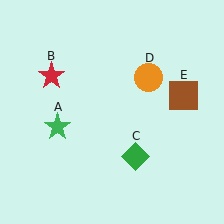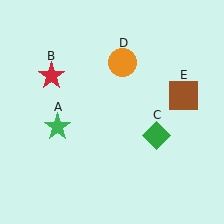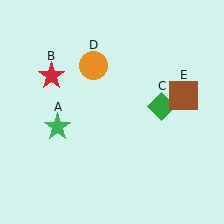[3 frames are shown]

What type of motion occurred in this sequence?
The green diamond (object C), orange circle (object D) rotated counterclockwise around the center of the scene.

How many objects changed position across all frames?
2 objects changed position: green diamond (object C), orange circle (object D).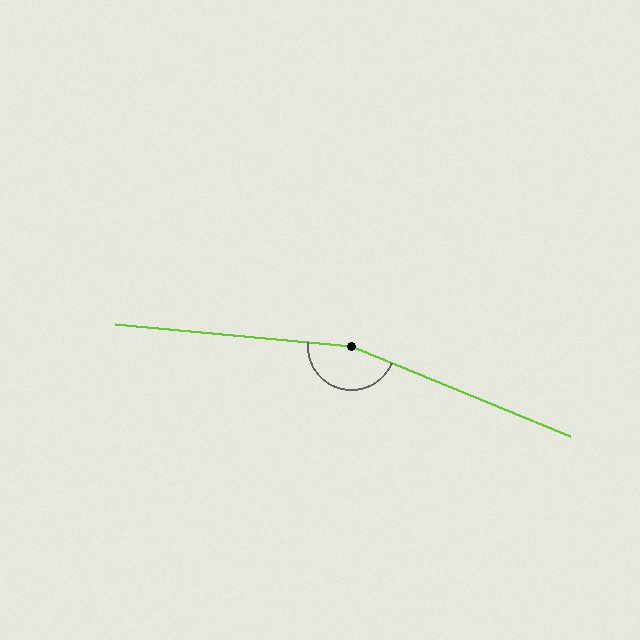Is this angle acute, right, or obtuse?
It is obtuse.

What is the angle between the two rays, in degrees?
Approximately 163 degrees.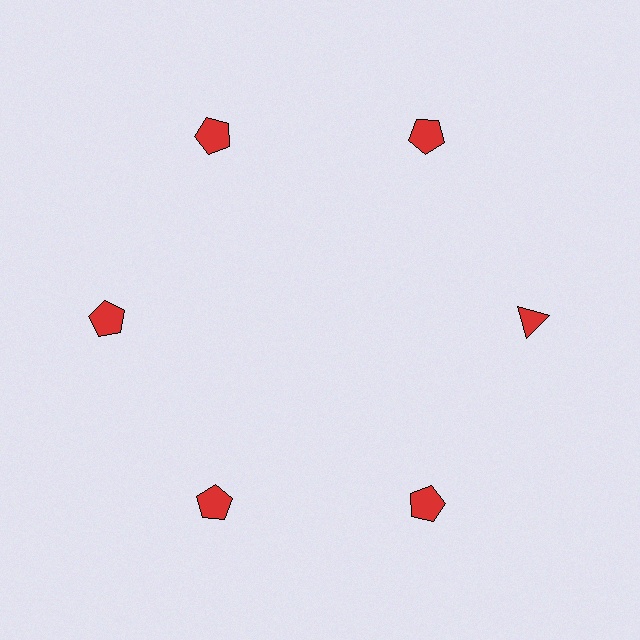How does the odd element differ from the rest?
It has a different shape: triangle instead of pentagon.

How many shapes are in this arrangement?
There are 6 shapes arranged in a ring pattern.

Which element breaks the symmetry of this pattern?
The red triangle at roughly the 3 o'clock position breaks the symmetry. All other shapes are red pentagons.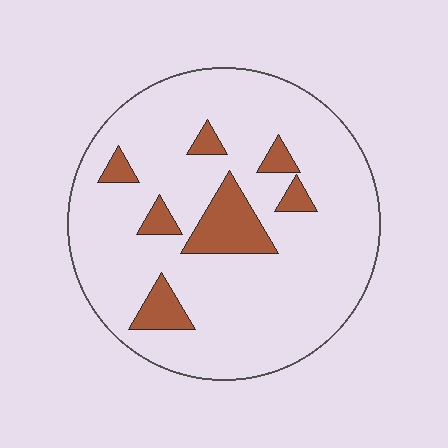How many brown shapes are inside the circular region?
7.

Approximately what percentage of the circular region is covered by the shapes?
Approximately 15%.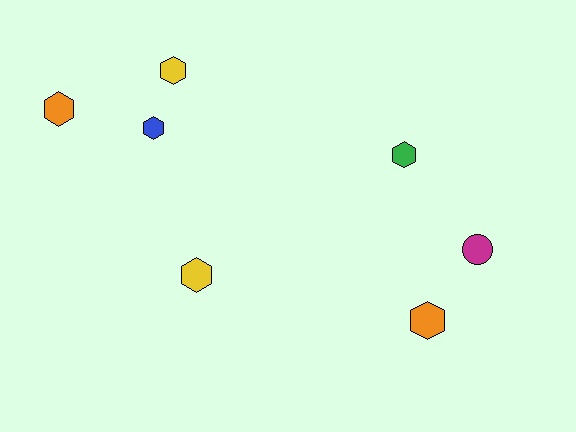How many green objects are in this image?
There is 1 green object.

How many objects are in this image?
There are 7 objects.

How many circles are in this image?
There is 1 circle.